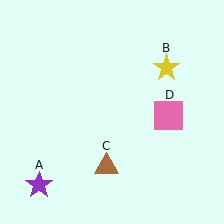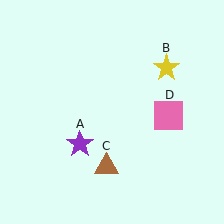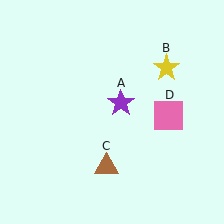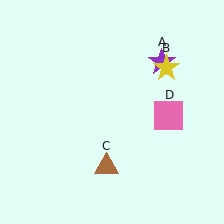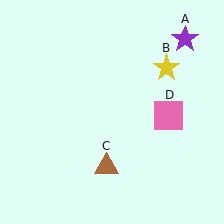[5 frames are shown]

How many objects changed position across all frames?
1 object changed position: purple star (object A).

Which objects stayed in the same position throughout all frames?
Yellow star (object B) and brown triangle (object C) and pink square (object D) remained stationary.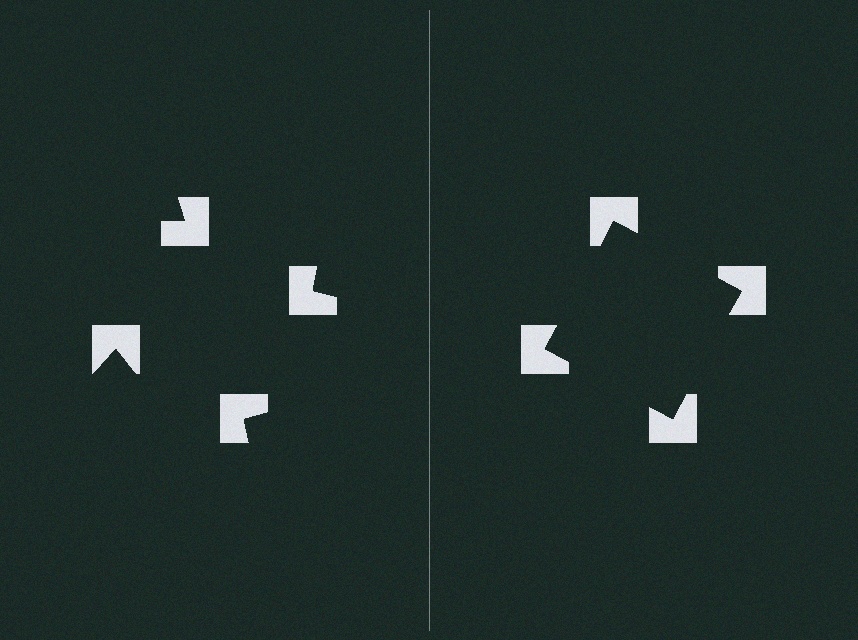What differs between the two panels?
The notched squares are positioned identically on both sides; only the wedge orientations differ. On the right they align to a square; on the left they are misaligned.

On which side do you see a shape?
An illusory square appears on the right side. On the left side the wedge cuts are rotated, so no coherent shape forms.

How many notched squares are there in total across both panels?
8 — 4 on each side.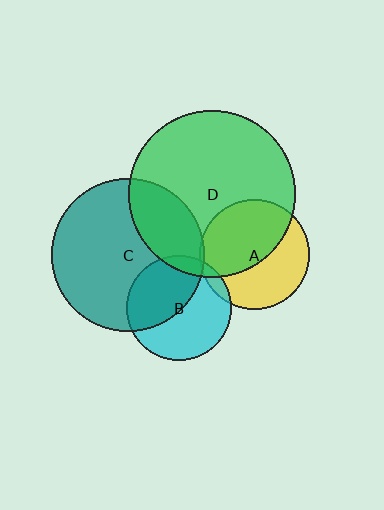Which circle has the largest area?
Circle D (green).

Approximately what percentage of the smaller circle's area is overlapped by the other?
Approximately 5%.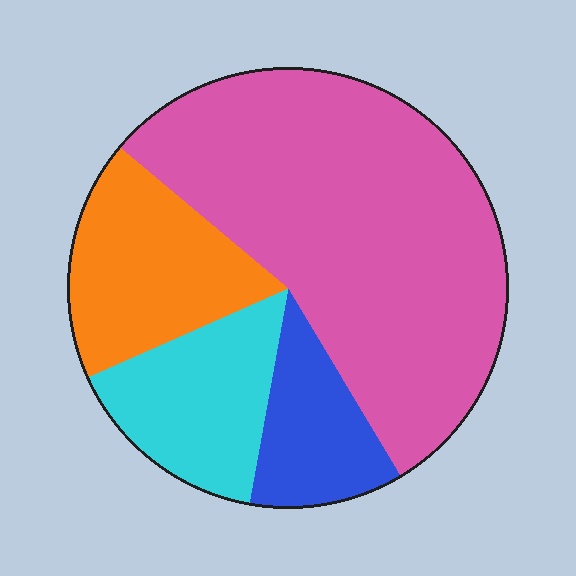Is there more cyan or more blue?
Cyan.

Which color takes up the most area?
Pink, at roughly 55%.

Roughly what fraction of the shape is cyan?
Cyan covers roughly 15% of the shape.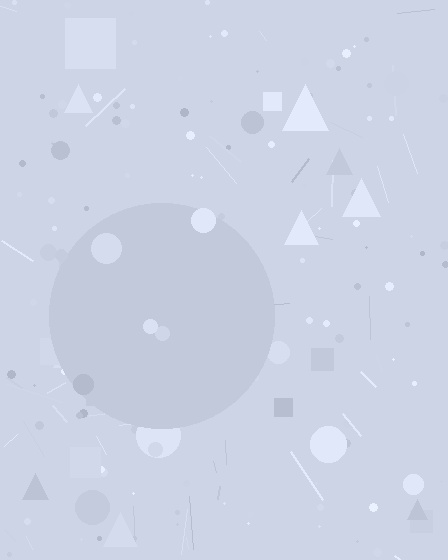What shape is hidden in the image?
A circle is hidden in the image.